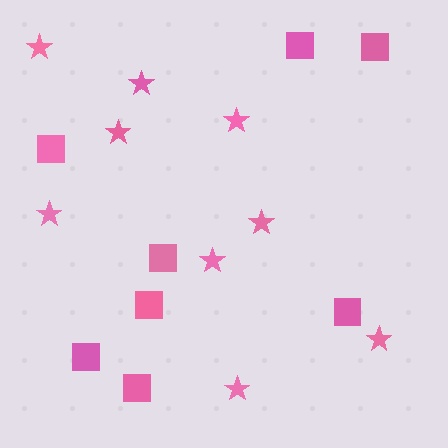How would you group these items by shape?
There are 2 groups: one group of squares (8) and one group of stars (9).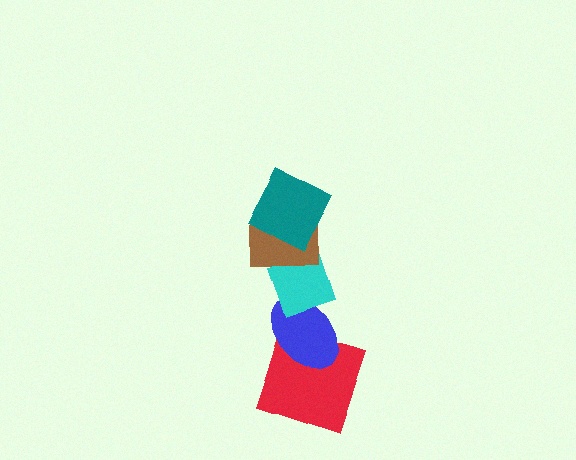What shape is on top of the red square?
The blue ellipse is on top of the red square.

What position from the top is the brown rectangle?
The brown rectangle is 2nd from the top.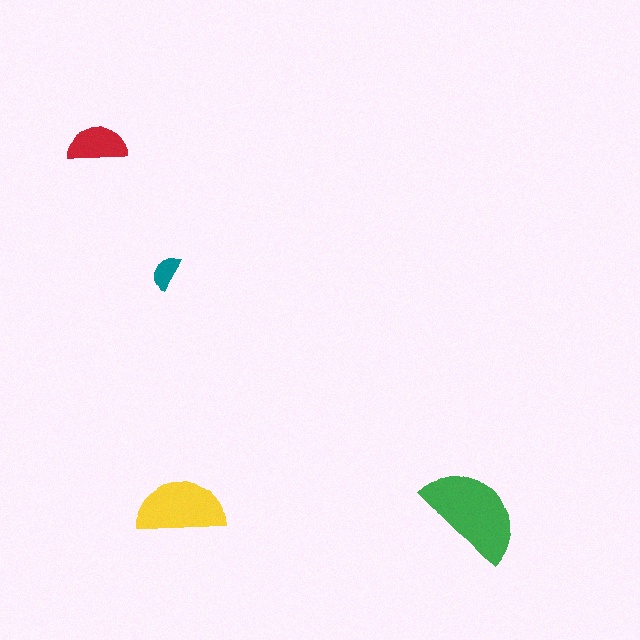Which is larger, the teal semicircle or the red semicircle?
The red one.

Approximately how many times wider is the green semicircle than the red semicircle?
About 2 times wider.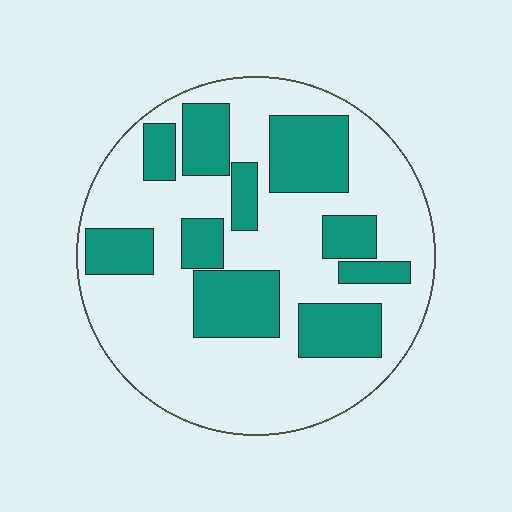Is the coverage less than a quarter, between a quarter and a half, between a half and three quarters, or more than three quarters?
Between a quarter and a half.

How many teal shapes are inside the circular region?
10.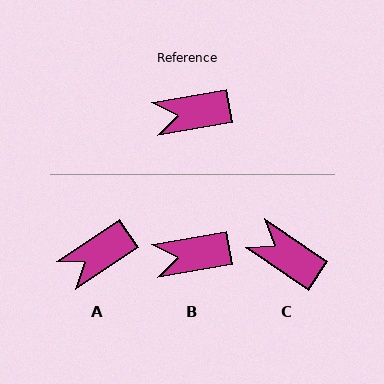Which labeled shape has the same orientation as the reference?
B.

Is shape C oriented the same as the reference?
No, it is off by about 44 degrees.